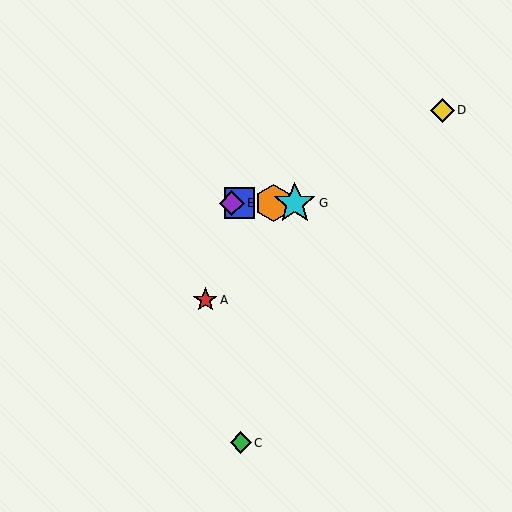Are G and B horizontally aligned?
Yes, both are at y≈203.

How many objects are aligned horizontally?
4 objects (B, E, F, G) are aligned horizontally.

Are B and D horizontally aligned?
No, B is at y≈203 and D is at y≈110.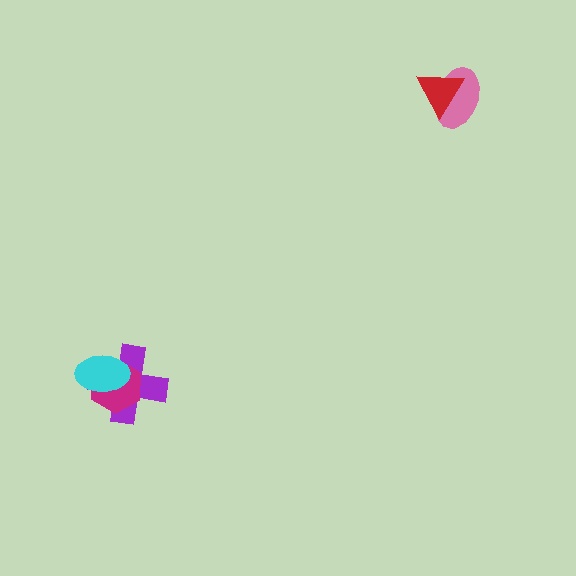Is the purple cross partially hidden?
Yes, it is partially covered by another shape.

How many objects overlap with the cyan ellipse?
2 objects overlap with the cyan ellipse.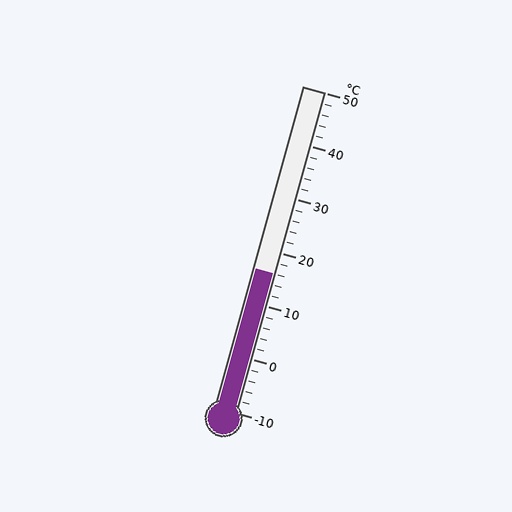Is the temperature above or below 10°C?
The temperature is above 10°C.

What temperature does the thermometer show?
The thermometer shows approximately 16°C.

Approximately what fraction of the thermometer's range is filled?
The thermometer is filled to approximately 45% of its range.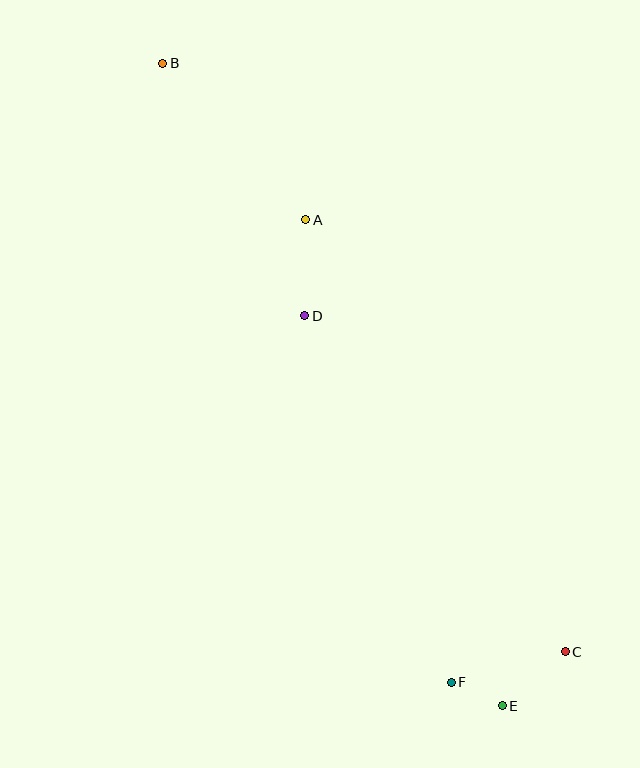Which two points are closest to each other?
Points E and F are closest to each other.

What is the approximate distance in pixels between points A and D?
The distance between A and D is approximately 96 pixels.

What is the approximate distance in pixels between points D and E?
The distance between D and E is approximately 437 pixels.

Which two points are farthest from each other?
Points B and E are farthest from each other.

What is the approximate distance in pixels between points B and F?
The distance between B and F is approximately 683 pixels.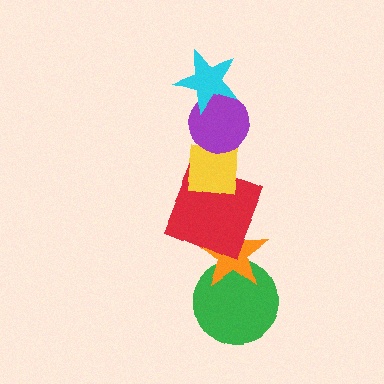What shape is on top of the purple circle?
The cyan star is on top of the purple circle.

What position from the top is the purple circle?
The purple circle is 2nd from the top.